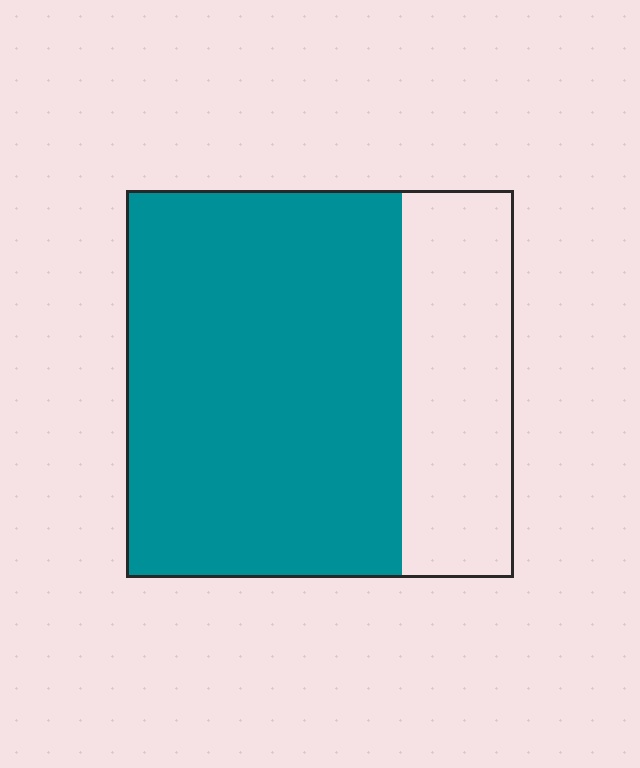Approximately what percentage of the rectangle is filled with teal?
Approximately 70%.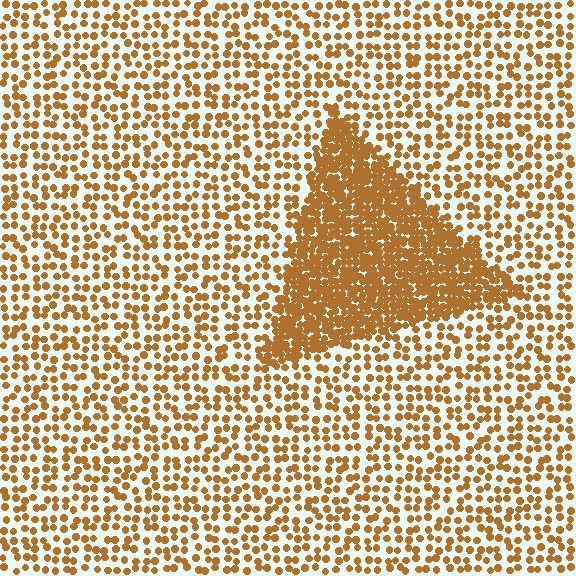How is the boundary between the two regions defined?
The boundary is defined by a change in element density (approximately 2.7x ratio). All elements are the same color, size, and shape.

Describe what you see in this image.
The image contains small brown elements arranged at two different densities. A triangle-shaped region is visible where the elements are more densely packed than the surrounding area.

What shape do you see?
I see a triangle.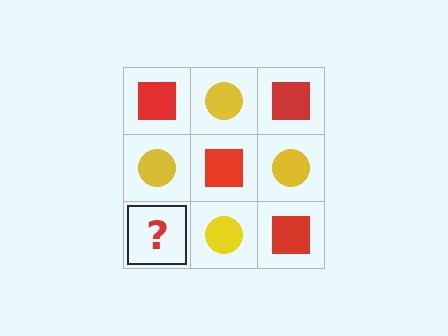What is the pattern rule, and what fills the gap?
The rule is that it alternates red square and yellow circle in a checkerboard pattern. The gap should be filled with a red square.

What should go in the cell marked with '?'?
The missing cell should contain a red square.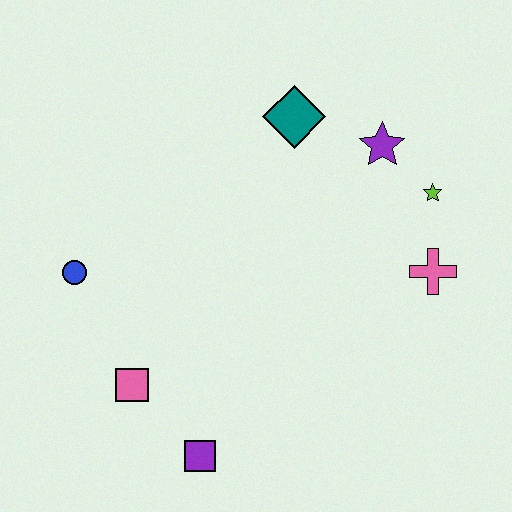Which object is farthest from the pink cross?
The blue circle is farthest from the pink cross.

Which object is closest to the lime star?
The purple star is closest to the lime star.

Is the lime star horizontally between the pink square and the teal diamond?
No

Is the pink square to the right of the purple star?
No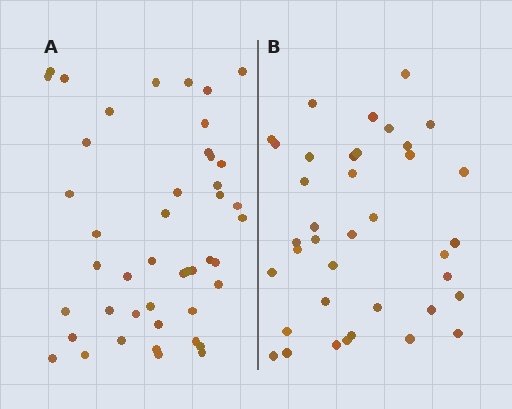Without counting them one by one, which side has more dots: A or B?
Region A (the left region) has more dots.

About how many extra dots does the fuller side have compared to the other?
Region A has roughly 8 or so more dots than region B.